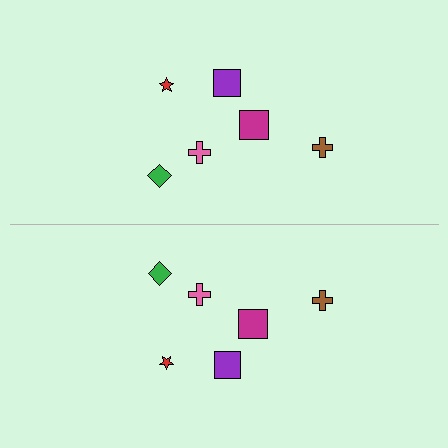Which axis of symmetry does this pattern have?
The pattern has a horizontal axis of symmetry running through the center of the image.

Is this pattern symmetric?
Yes, this pattern has bilateral (reflection) symmetry.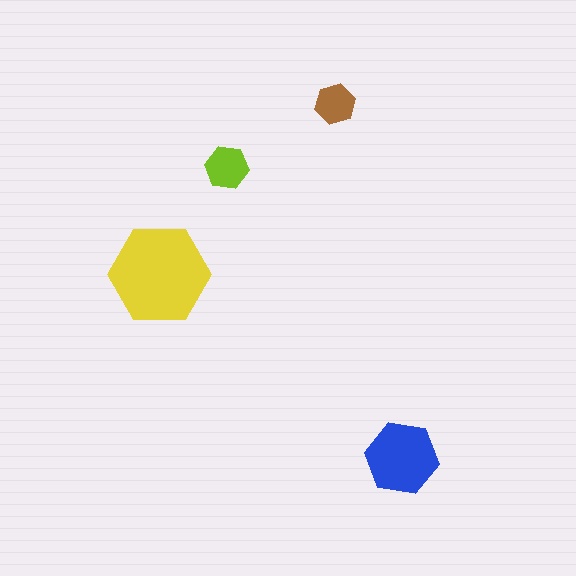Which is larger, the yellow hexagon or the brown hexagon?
The yellow one.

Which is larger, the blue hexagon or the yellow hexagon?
The yellow one.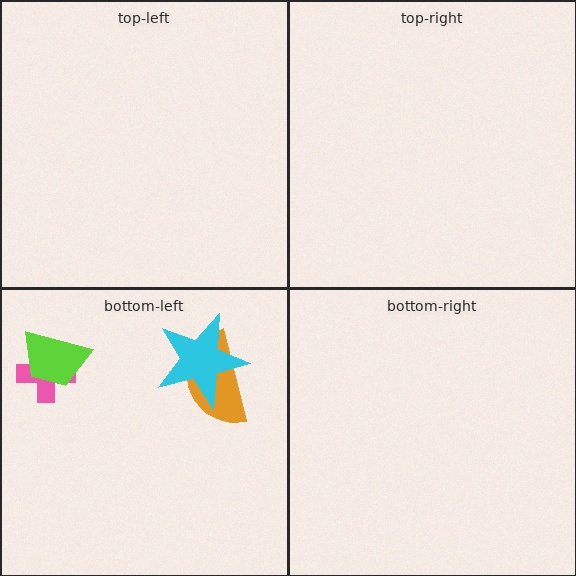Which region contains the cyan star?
The bottom-left region.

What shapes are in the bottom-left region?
The pink cross, the lime trapezoid, the orange semicircle, the cyan star.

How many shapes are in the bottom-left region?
4.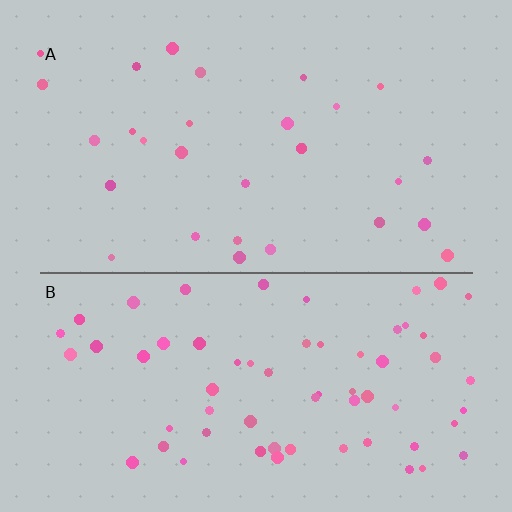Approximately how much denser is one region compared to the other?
Approximately 2.3× — region B over region A.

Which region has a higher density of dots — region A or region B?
B (the bottom).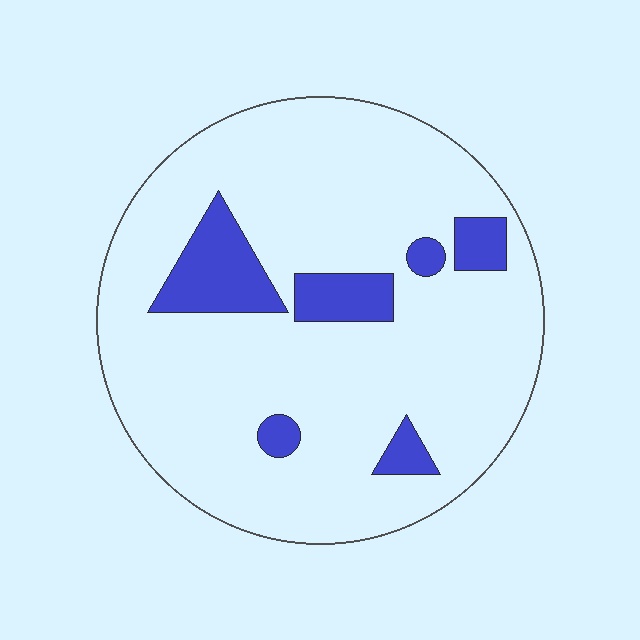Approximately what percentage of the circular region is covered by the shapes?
Approximately 15%.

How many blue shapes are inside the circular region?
6.